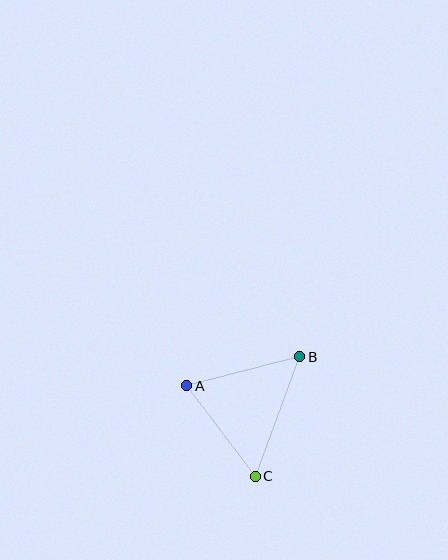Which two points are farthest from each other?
Points B and C are farthest from each other.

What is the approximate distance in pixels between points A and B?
The distance between A and B is approximately 117 pixels.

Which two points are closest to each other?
Points A and C are closest to each other.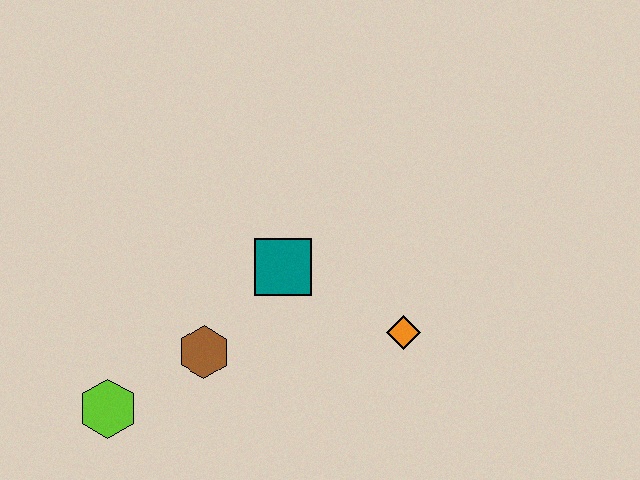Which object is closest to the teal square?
The brown hexagon is closest to the teal square.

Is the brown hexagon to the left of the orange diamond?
Yes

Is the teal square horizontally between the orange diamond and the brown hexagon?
Yes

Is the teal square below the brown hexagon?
No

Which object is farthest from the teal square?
The lime hexagon is farthest from the teal square.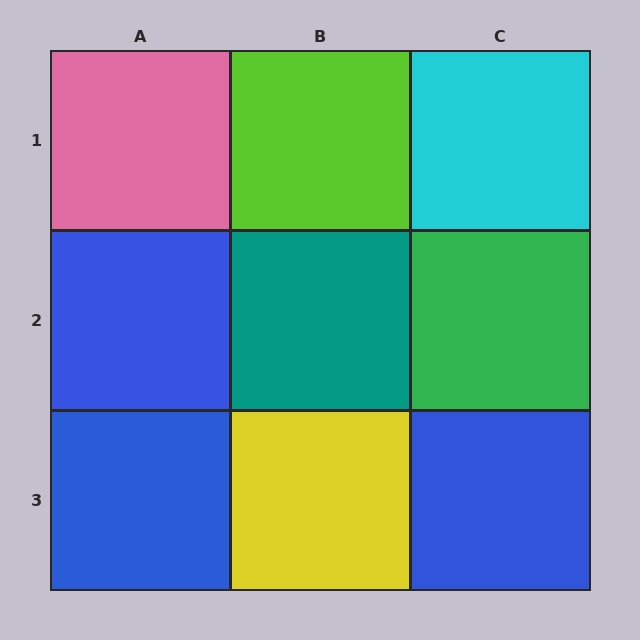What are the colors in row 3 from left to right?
Blue, yellow, blue.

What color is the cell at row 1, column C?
Cyan.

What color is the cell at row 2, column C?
Green.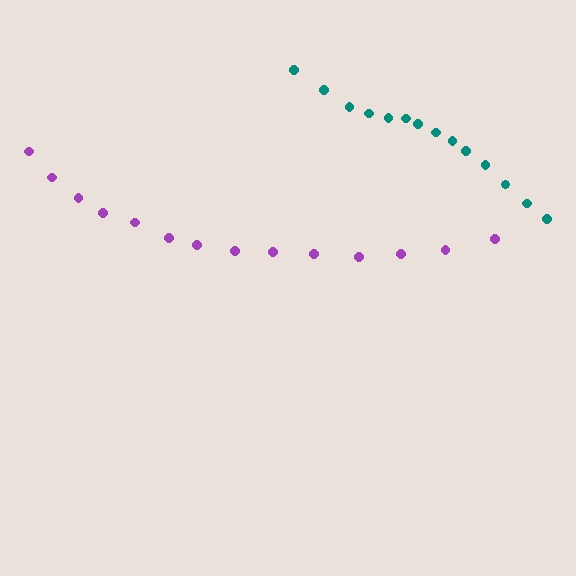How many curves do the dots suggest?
There are 2 distinct paths.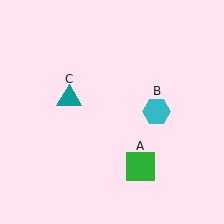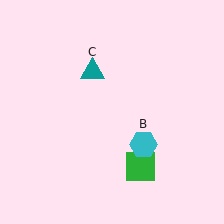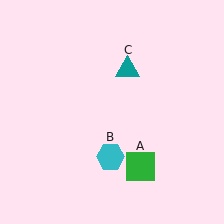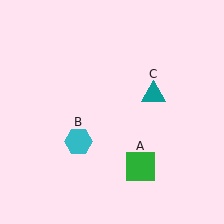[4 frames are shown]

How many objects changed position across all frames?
2 objects changed position: cyan hexagon (object B), teal triangle (object C).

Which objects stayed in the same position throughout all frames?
Green square (object A) remained stationary.